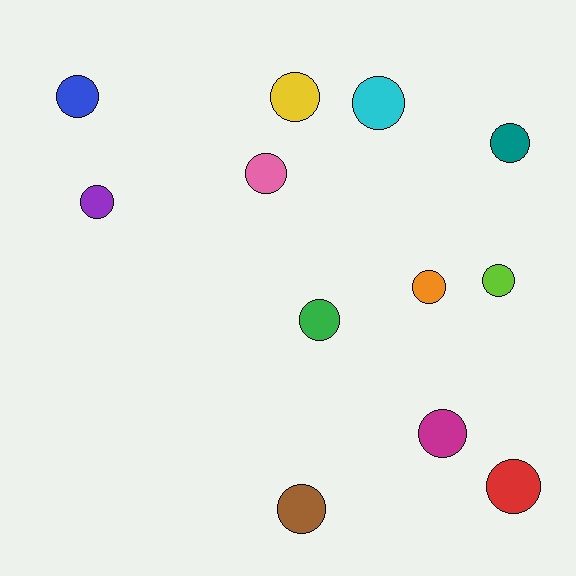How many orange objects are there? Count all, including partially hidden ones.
There is 1 orange object.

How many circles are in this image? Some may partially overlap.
There are 12 circles.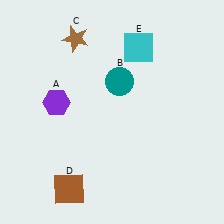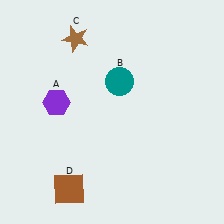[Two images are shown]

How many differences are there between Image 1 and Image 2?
There is 1 difference between the two images.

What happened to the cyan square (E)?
The cyan square (E) was removed in Image 2. It was in the top-right area of Image 1.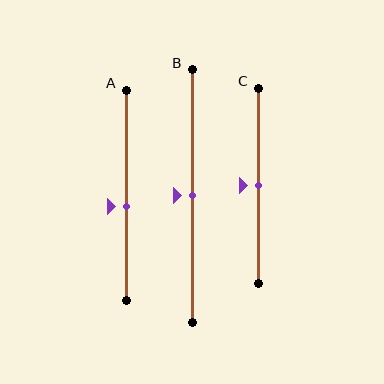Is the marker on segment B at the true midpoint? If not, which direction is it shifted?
Yes, the marker on segment B is at the true midpoint.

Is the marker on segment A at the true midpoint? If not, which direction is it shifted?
No, the marker on segment A is shifted downward by about 5% of the segment length.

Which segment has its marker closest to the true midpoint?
Segment B has its marker closest to the true midpoint.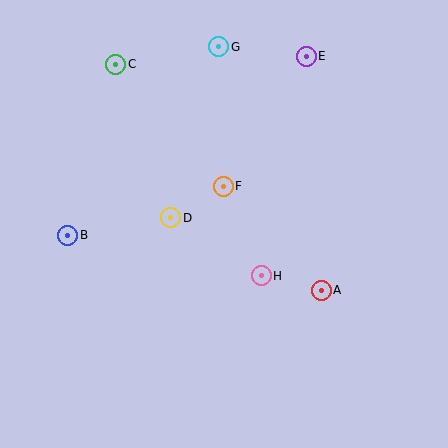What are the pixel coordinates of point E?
Point E is at (306, 56).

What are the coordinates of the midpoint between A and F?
The midpoint between A and F is at (272, 238).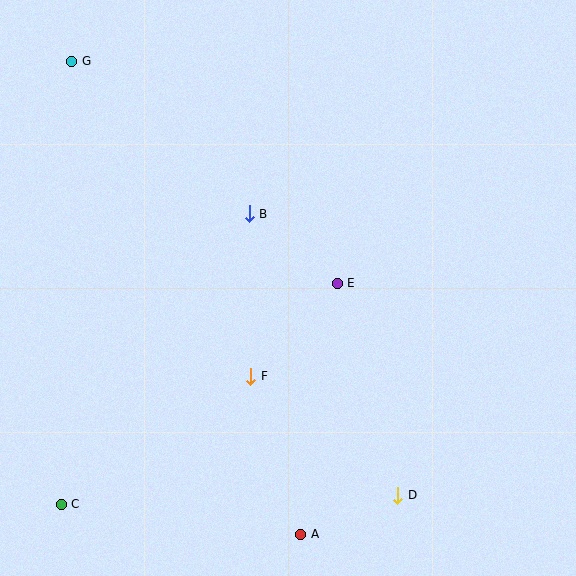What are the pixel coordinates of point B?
Point B is at (249, 214).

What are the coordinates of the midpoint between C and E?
The midpoint between C and E is at (199, 394).